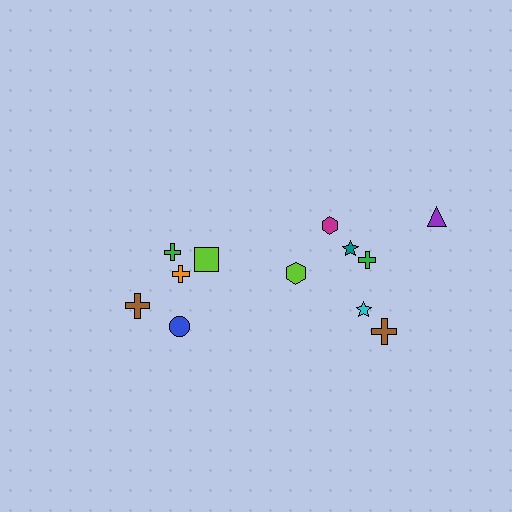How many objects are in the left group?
There are 5 objects.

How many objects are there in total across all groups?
There are 12 objects.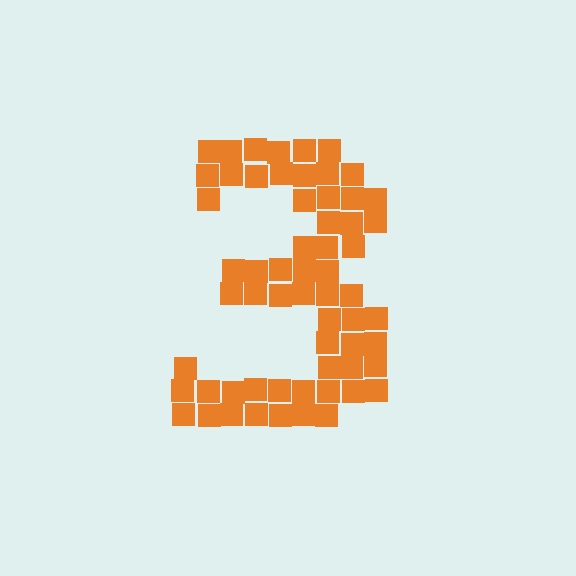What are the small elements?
The small elements are squares.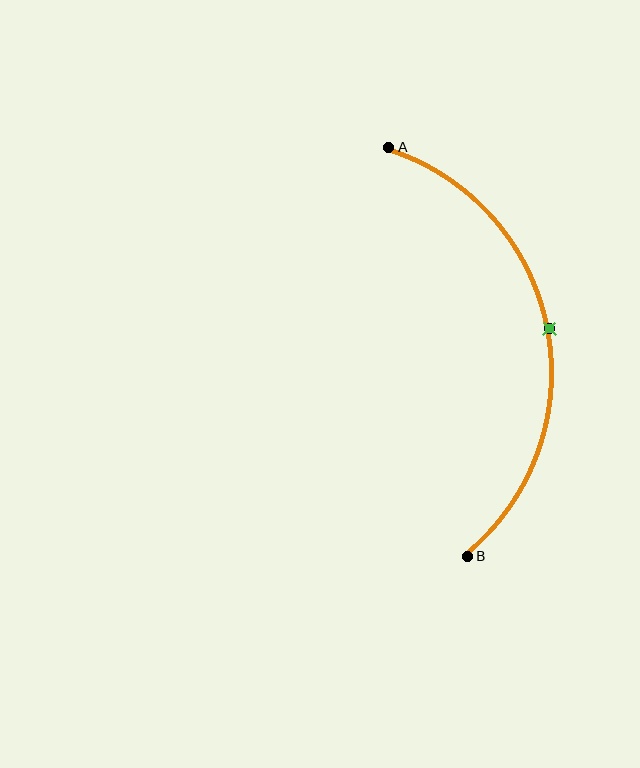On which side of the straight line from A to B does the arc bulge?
The arc bulges to the right of the straight line connecting A and B.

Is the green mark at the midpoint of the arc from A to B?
Yes. The green mark lies on the arc at equal arc-length from both A and B — it is the arc midpoint.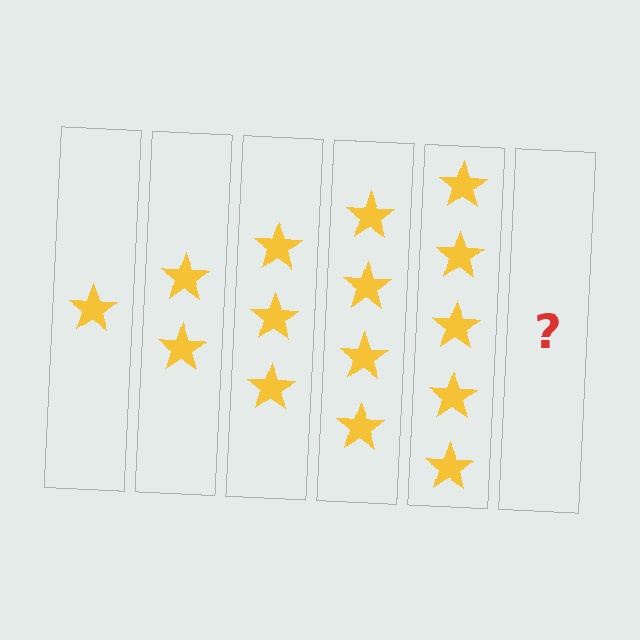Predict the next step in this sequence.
The next step is 6 stars.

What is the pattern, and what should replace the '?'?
The pattern is that each step adds one more star. The '?' should be 6 stars.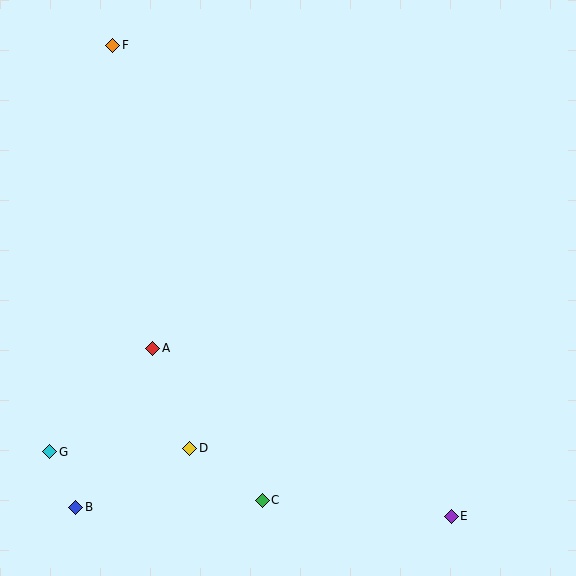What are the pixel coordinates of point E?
Point E is at (451, 516).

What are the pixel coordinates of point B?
Point B is at (76, 507).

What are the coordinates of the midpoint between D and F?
The midpoint between D and F is at (151, 247).